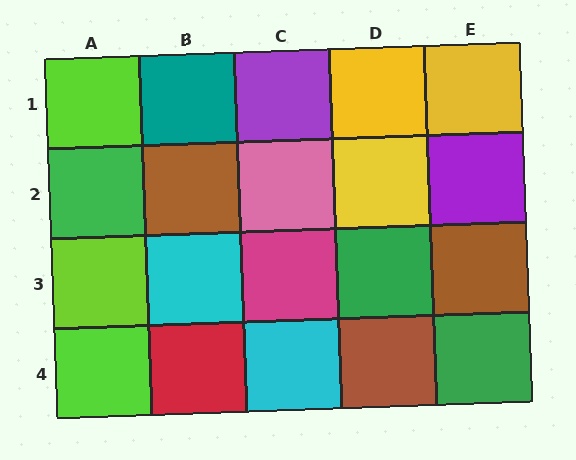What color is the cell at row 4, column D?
Brown.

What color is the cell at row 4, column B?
Red.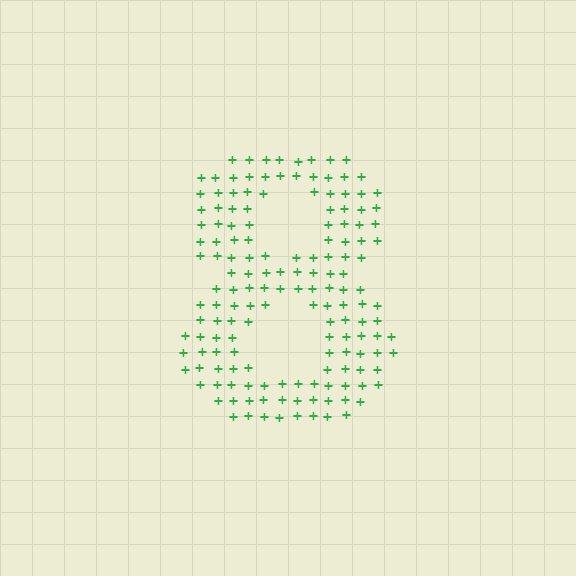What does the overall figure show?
The overall figure shows the digit 8.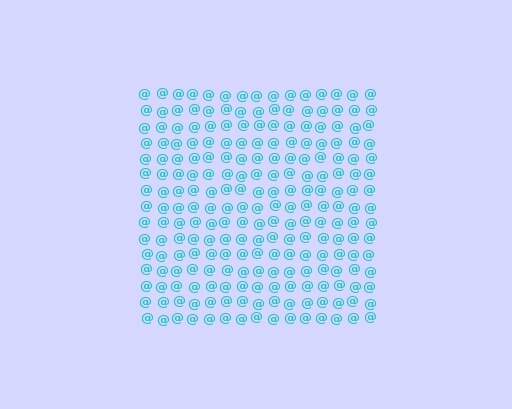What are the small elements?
The small elements are at signs.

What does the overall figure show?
The overall figure shows a square.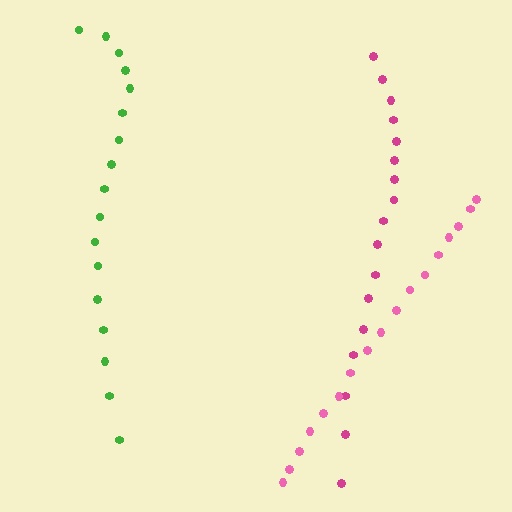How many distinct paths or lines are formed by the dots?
There are 3 distinct paths.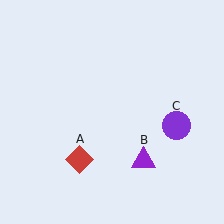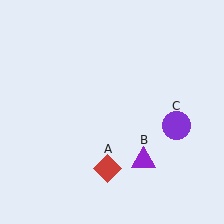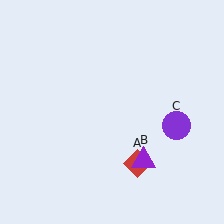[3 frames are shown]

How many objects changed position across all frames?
1 object changed position: red diamond (object A).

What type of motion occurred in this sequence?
The red diamond (object A) rotated counterclockwise around the center of the scene.